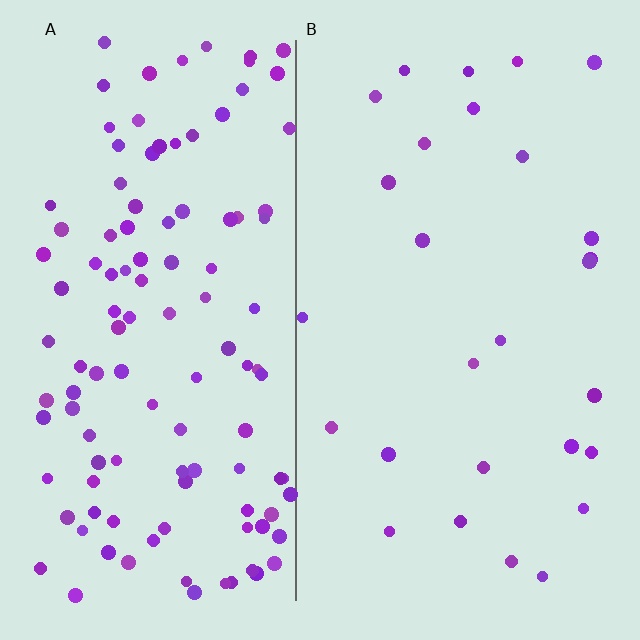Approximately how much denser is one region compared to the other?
Approximately 4.2× — region A over region B.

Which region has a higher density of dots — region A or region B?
A (the left).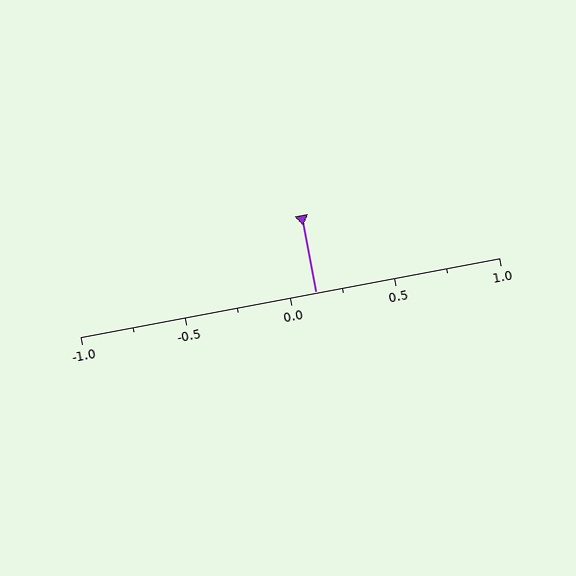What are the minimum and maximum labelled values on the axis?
The axis runs from -1.0 to 1.0.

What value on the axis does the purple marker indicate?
The marker indicates approximately 0.12.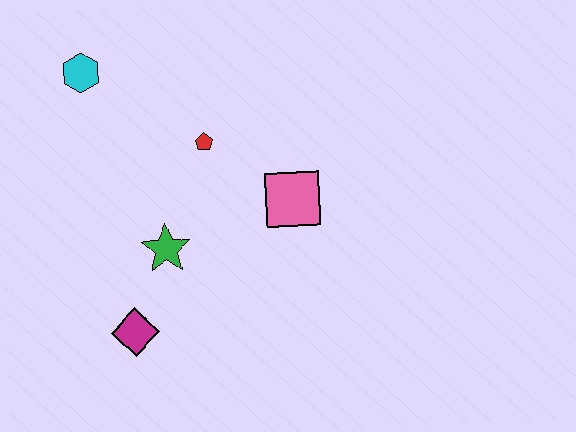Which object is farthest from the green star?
The cyan hexagon is farthest from the green star.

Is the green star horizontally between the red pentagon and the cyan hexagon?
Yes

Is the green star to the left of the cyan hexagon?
No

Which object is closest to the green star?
The magenta diamond is closest to the green star.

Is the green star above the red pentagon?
No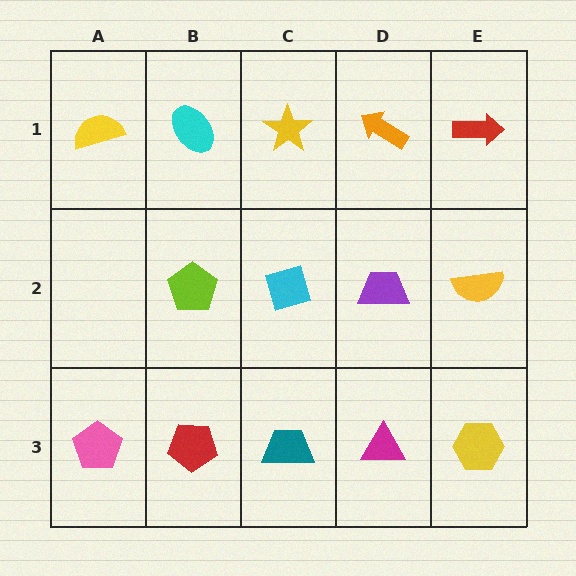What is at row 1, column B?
A cyan ellipse.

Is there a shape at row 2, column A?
No, that cell is empty.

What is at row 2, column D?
A purple trapezoid.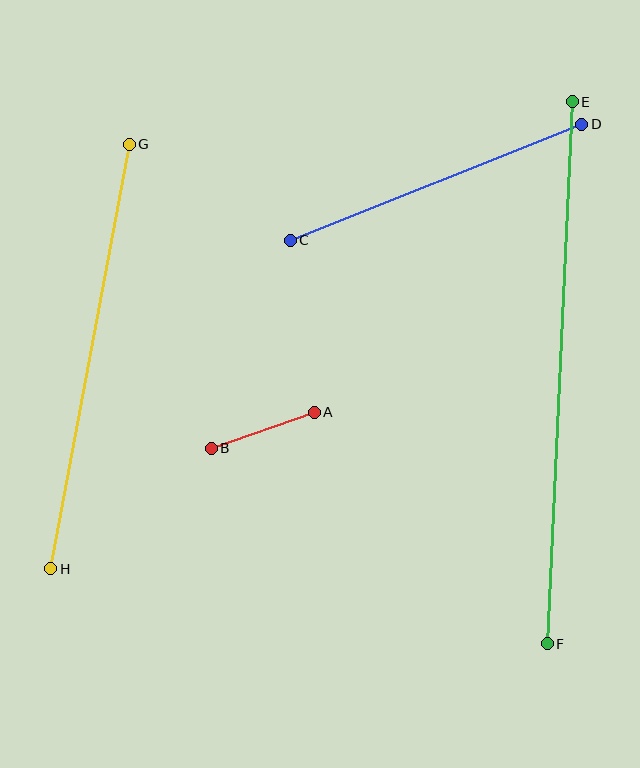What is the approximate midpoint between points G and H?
The midpoint is at approximately (90, 356) pixels.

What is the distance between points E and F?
The distance is approximately 542 pixels.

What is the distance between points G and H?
The distance is approximately 432 pixels.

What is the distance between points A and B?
The distance is approximately 109 pixels.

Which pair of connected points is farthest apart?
Points E and F are farthest apart.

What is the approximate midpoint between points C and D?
The midpoint is at approximately (436, 182) pixels.